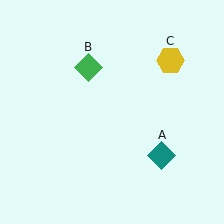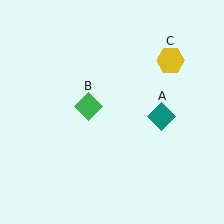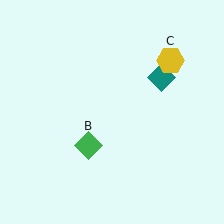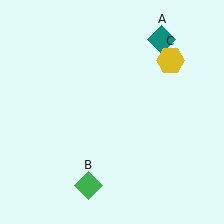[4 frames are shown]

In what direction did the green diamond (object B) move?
The green diamond (object B) moved down.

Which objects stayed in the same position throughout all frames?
Yellow hexagon (object C) remained stationary.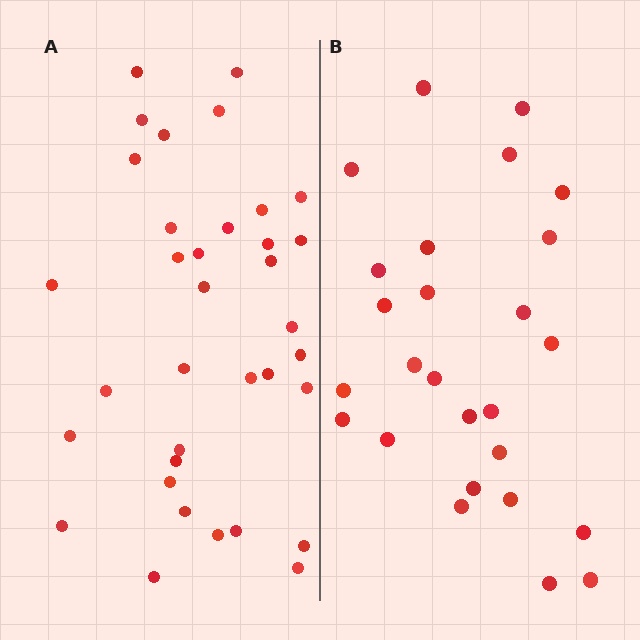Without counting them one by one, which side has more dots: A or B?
Region A (the left region) has more dots.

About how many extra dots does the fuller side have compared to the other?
Region A has roughly 8 or so more dots than region B.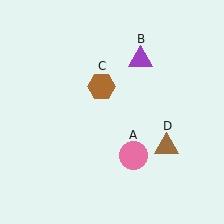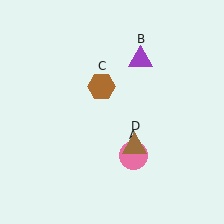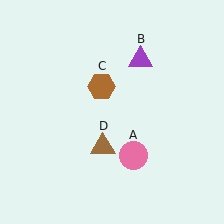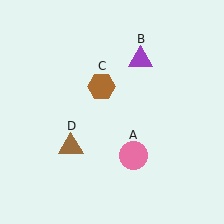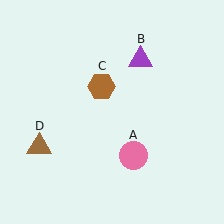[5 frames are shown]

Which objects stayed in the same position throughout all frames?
Pink circle (object A) and purple triangle (object B) and brown hexagon (object C) remained stationary.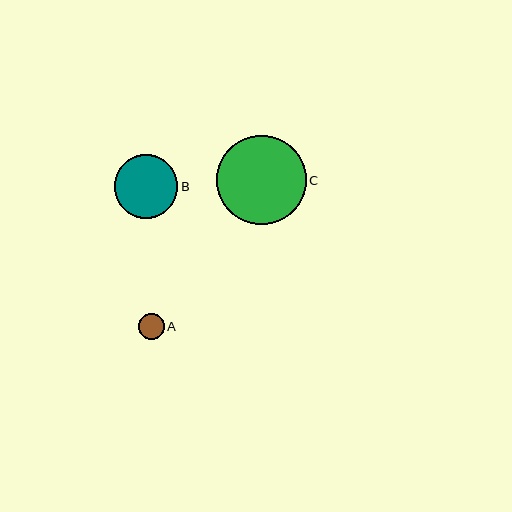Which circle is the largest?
Circle C is the largest with a size of approximately 89 pixels.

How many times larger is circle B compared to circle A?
Circle B is approximately 2.4 times the size of circle A.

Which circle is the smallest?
Circle A is the smallest with a size of approximately 26 pixels.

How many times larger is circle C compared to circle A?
Circle C is approximately 3.4 times the size of circle A.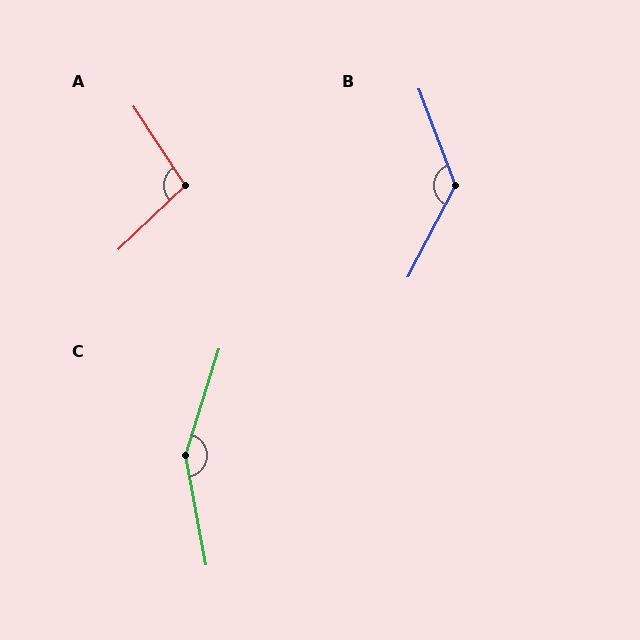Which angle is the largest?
C, at approximately 152 degrees.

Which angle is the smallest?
A, at approximately 100 degrees.